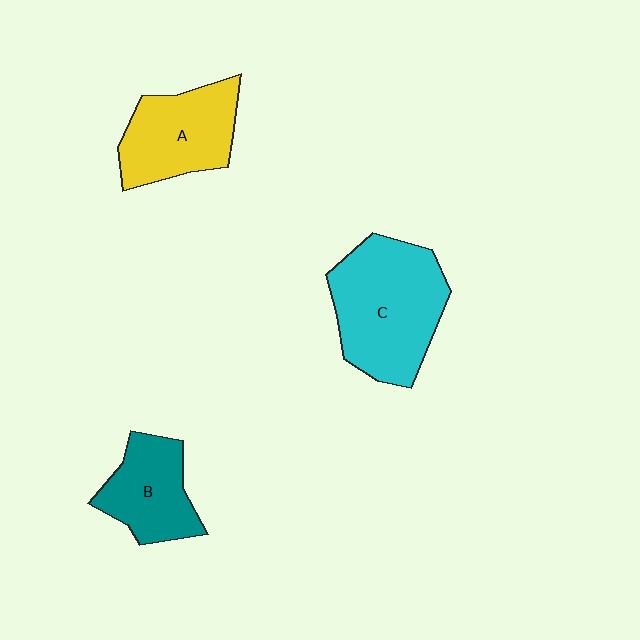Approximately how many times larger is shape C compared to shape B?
Approximately 1.7 times.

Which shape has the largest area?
Shape C (cyan).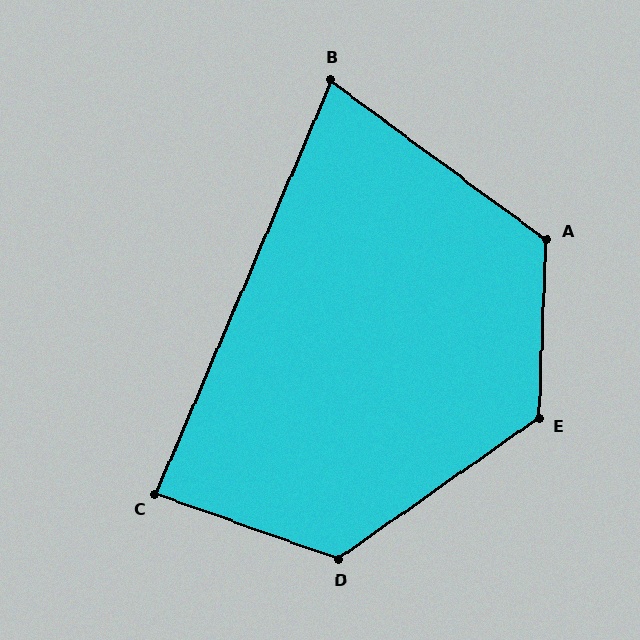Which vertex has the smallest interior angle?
B, at approximately 77 degrees.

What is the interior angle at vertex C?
Approximately 87 degrees (approximately right).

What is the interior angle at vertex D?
Approximately 125 degrees (obtuse).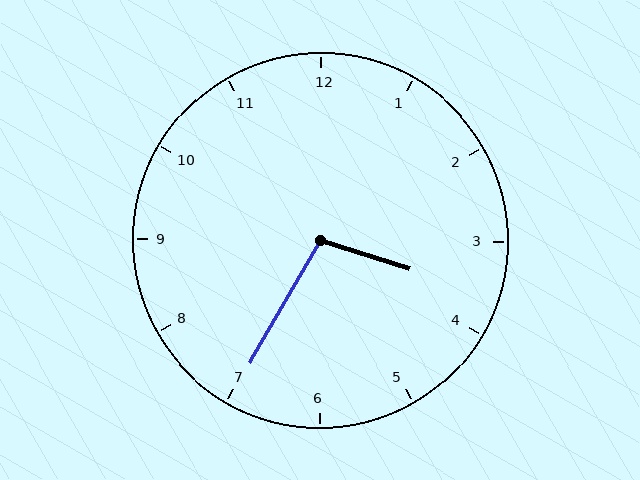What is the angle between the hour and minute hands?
Approximately 102 degrees.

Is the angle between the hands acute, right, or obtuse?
It is obtuse.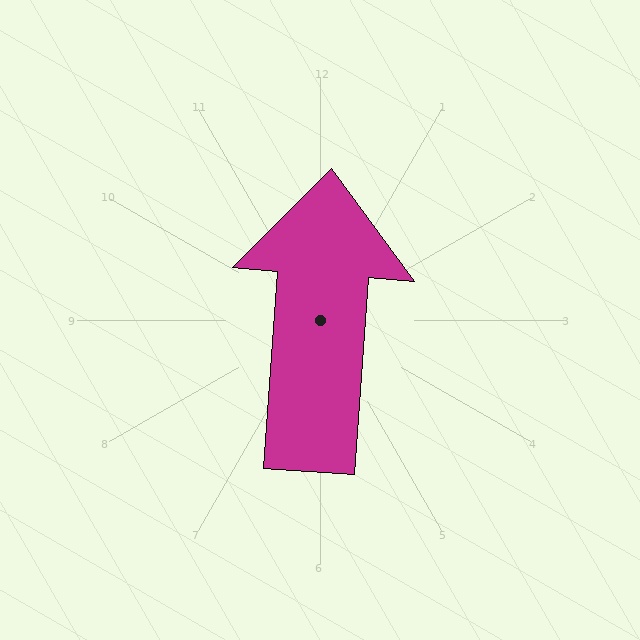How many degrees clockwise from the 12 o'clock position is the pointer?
Approximately 4 degrees.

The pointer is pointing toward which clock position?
Roughly 12 o'clock.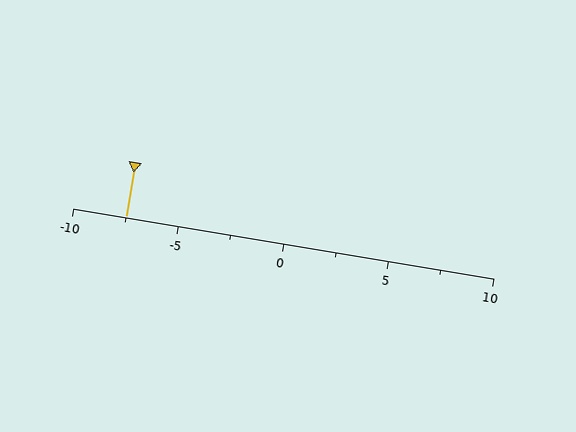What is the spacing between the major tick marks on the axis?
The major ticks are spaced 5 apart.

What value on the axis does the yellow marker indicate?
The marker indicates approximately -7.5.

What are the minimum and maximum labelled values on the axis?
The axis runs from -10 to 10.